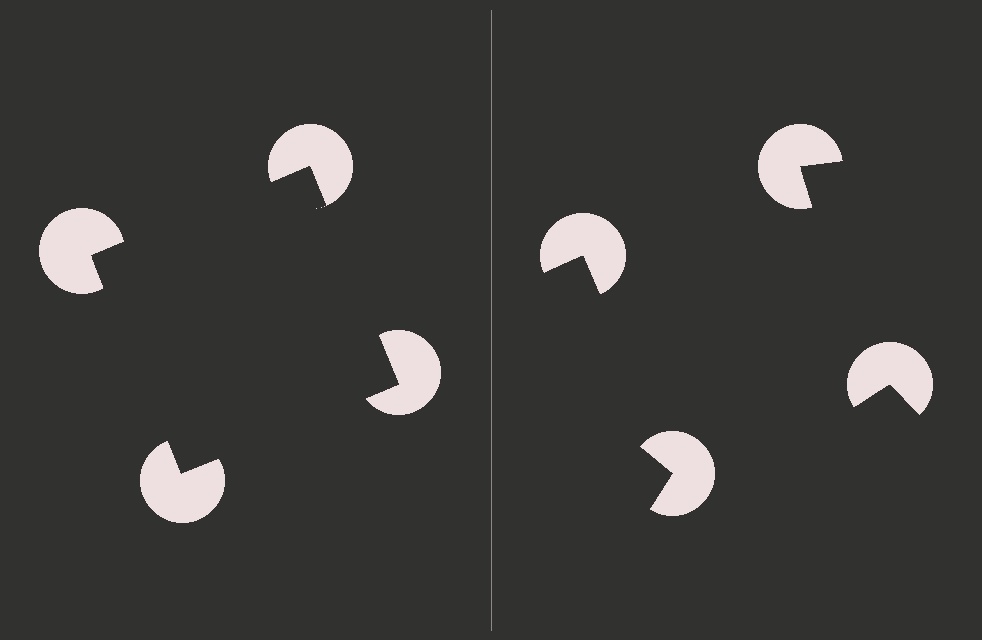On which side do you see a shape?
An illusory square appears on the left side. On the right side the wedge cuts are rotated, so no coherent shape forms.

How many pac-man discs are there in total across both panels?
8 — 4 on each side.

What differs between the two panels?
The pac-man discs are positioned identically on both sides; only the wedge orientations differ. On the left they align to a square; on the right they are misaligned.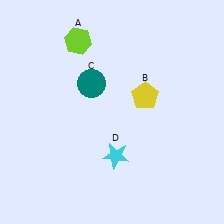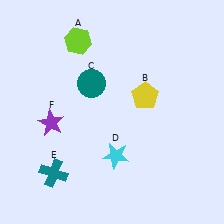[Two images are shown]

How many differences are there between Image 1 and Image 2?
There are 2 differences between the two images.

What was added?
A teal cross (E), a purple star (F) were added in Image 2.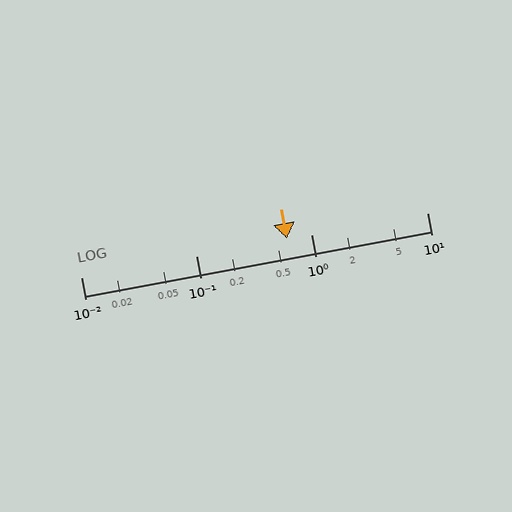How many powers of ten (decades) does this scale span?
The scale spans 3 decades, from 0.01 to 10.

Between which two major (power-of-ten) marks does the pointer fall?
The pointer is between 0.1 and 1.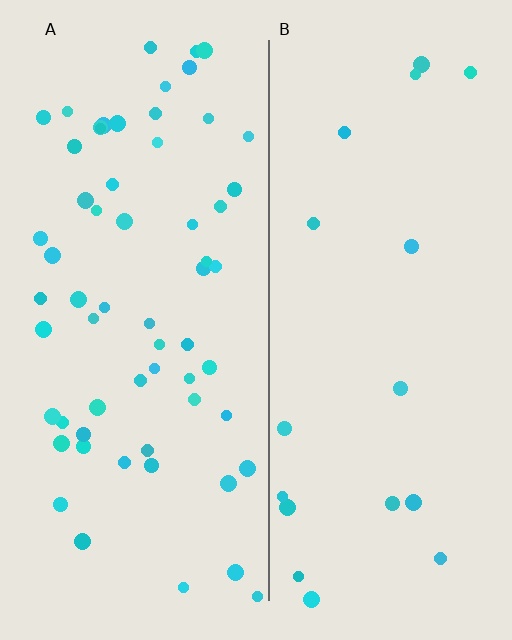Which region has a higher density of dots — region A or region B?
A (the left).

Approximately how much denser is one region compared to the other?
Approximately 3.4× — region A over region B.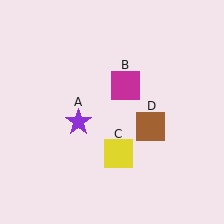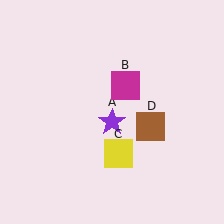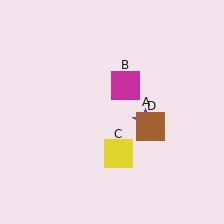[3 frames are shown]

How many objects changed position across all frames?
1 object changed position: purple star (object A).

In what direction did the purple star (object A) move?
The purple star (object A) moved right.